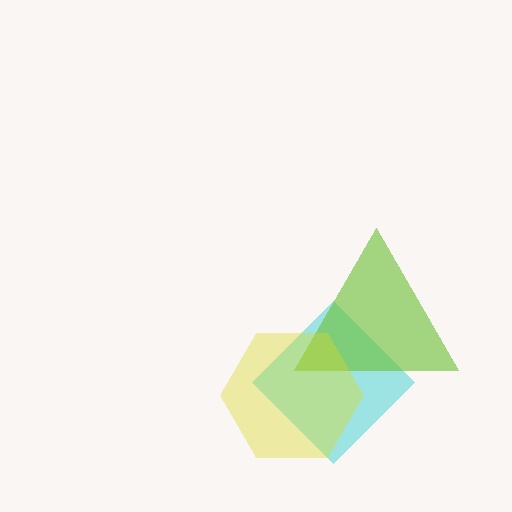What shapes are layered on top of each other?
The layered shapes are: a cyan diamond, a lime triangle, a yellow hexagon.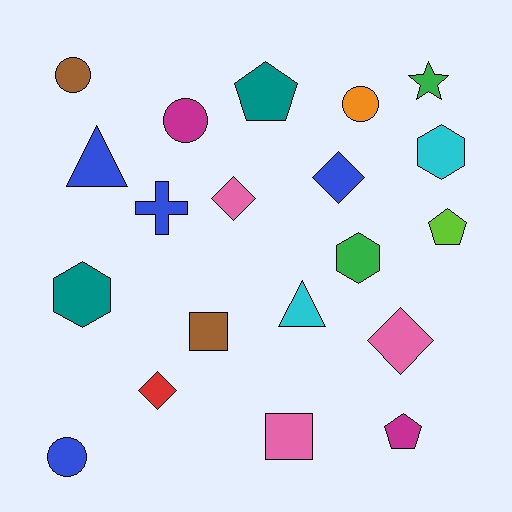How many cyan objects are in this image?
There are 2 cyan objects.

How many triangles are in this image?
There are 2 triangles.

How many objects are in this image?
There are 20 objects.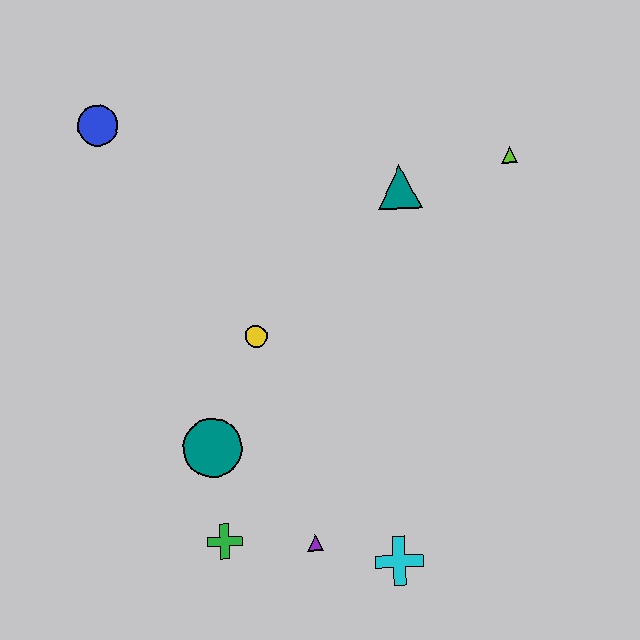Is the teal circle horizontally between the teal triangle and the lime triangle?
No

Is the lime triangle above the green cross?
Yes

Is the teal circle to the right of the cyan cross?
No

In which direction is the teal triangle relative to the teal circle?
The teal triangle is above the teal circle.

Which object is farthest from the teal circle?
The lime triangle is farthest from the teal circle.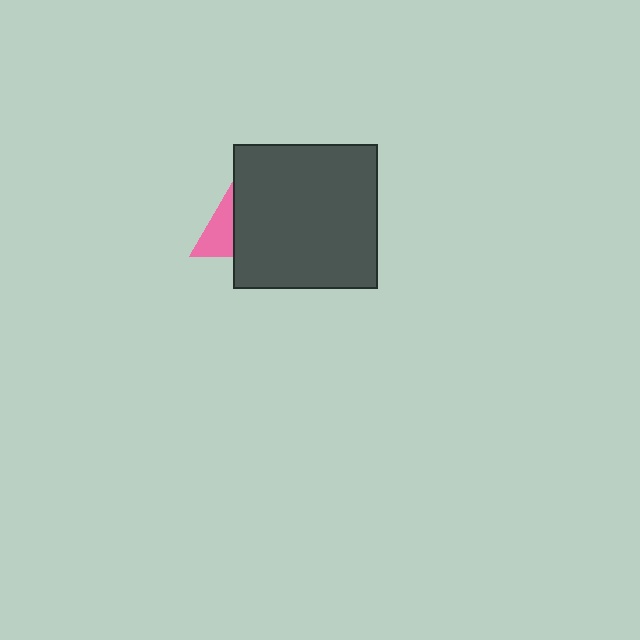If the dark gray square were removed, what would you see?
You would see the complete pink triangle.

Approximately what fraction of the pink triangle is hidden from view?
Roughly 70% of the pink triangle is hidden behind the dark gray square.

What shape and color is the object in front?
The object in front is a dark gray square.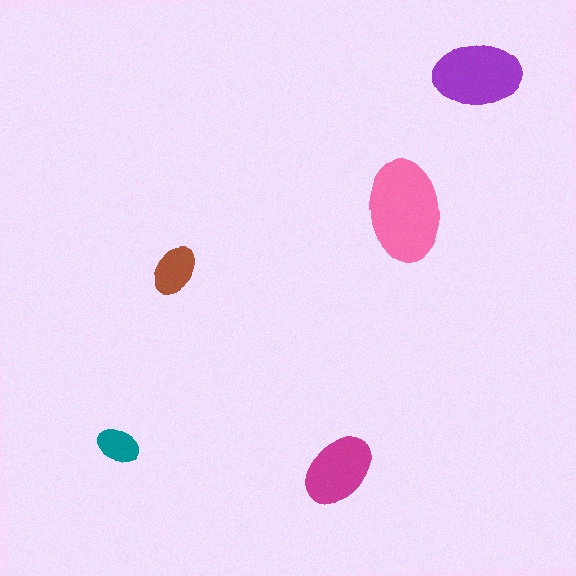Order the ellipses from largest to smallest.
the pink one, the purple one, the magenta one, the brown one, the teal one.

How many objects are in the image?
There are 5 objects in the image.